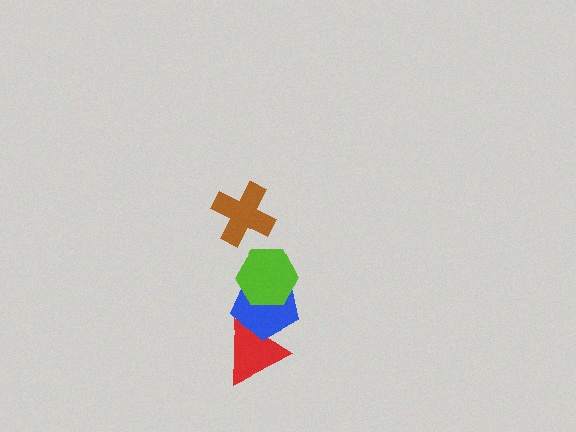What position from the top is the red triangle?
The red triangle is 4th from the top.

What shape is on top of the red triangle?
The blue pentagon is on top of the red triangle.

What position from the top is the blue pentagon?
The blue pentagon is 3rd from the top.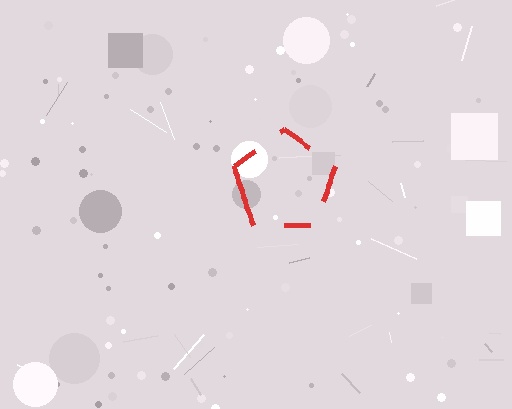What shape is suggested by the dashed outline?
The dashed outline suggests a pentagon.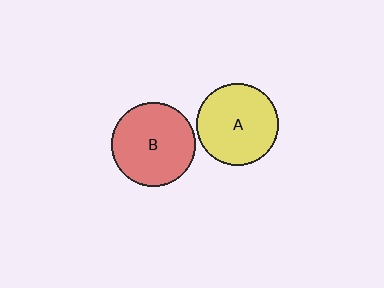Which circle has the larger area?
Circle B (red).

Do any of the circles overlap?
No, none of the circles overlap.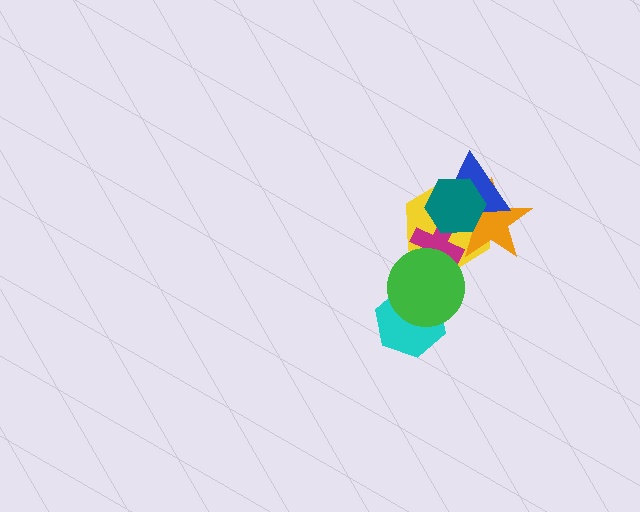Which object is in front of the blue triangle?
The teal hexagon is in front of the blue triangle.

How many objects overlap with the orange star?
4 objects overlap with the orange star.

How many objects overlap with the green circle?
3 objects overlap with the green circle.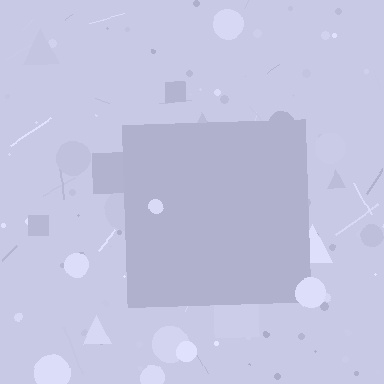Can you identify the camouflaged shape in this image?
The camouflaged shape is a square.